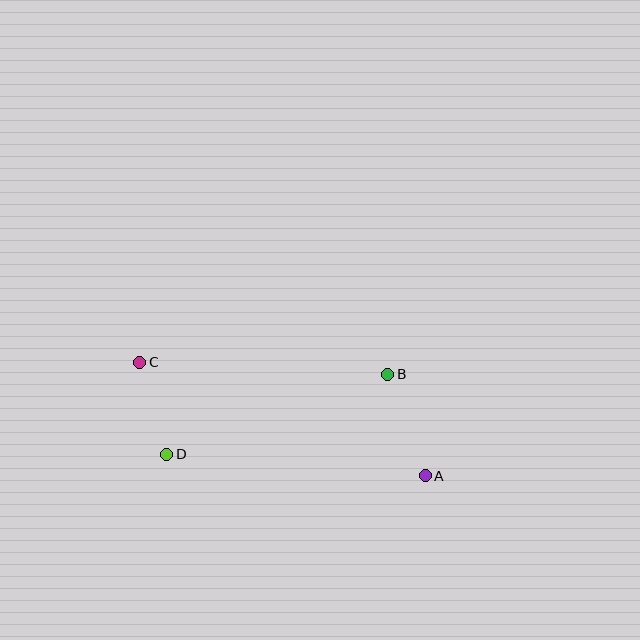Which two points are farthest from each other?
Points A and C are farthest from each other.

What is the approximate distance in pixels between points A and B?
The distance between A and B is approximately 108 pixels.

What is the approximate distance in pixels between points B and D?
The distance between B and D is approximately 235 pixels.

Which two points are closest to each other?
Points C and D are closest to each other.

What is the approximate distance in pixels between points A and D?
The distance between A and D is approximately 260 pixels.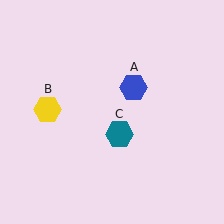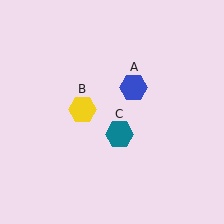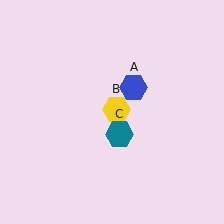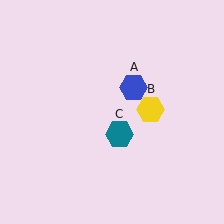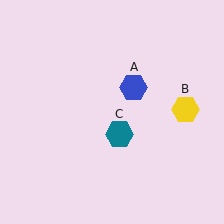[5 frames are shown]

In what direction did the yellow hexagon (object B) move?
The yellow hexagon (object B) moved right.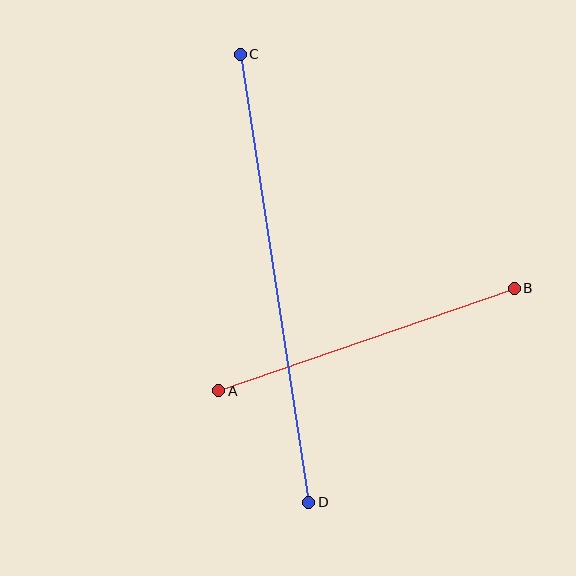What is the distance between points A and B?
The distance is approximately 313 pixels.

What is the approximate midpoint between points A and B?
The midpoint is at approximately (367, 340) pixels.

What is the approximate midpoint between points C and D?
The midpoint is at approximately (274, 278) pixels.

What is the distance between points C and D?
The distance is approximately 453 pixels.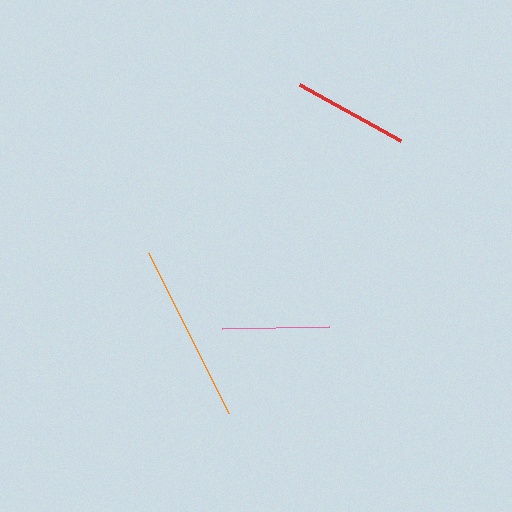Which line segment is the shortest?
The pink line is the shortest at approximately 106 pixels.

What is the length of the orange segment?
The orange segment is approximately 179 pixels long.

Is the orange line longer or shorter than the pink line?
The orange line is longer than the pink line.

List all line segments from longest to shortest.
From longest to shortest: orange, red, pink.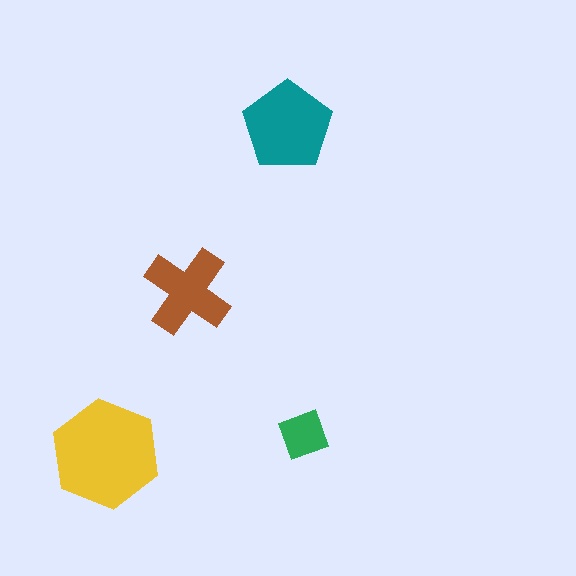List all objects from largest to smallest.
The yellow hexagon, the teal pentagon, the brown cross, the green square.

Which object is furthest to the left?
The yellow hexagon is leftmost.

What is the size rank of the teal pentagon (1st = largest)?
2nd.